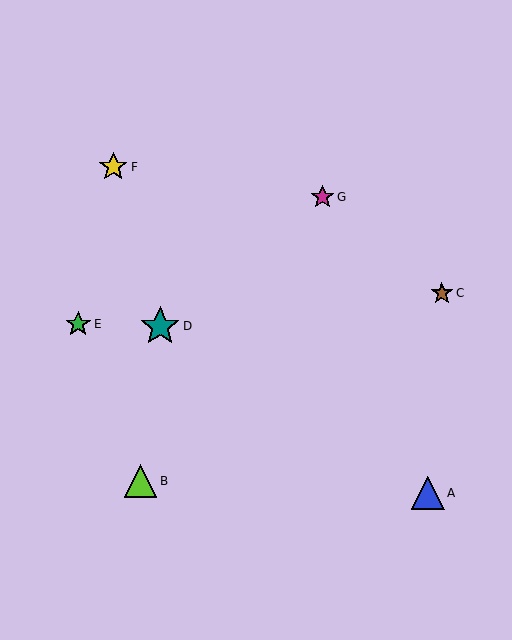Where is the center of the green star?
The center of the green star is at (78, 324).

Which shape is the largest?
The teal star (labeled D) is the largest.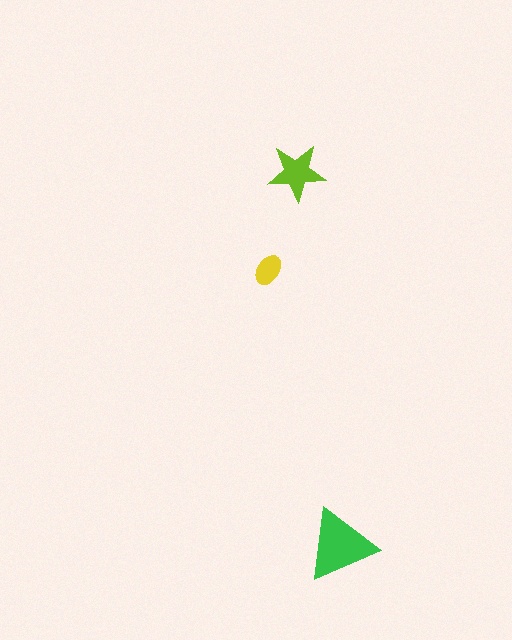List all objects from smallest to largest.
The yellow ellipse, the lime star, the green triangle.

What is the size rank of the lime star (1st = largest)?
2nd.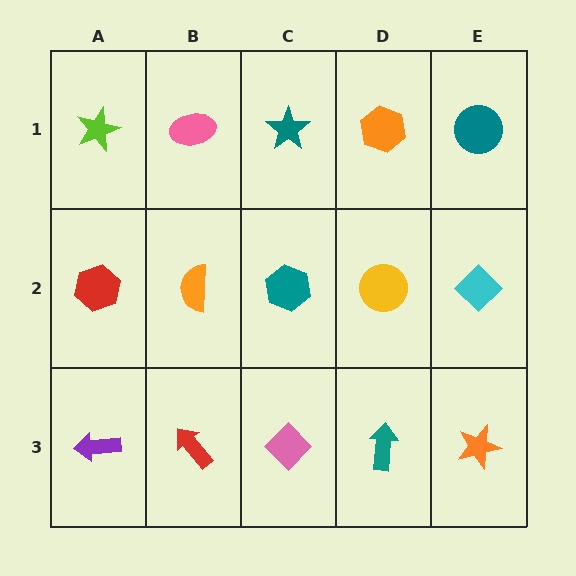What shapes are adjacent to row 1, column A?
A red hexagon (row 2, column A), a pink ellipse (row 1, column B).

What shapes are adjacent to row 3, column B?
An orange semicircle (row 2, column B), a purple arrow (row 3, column A), a pink diamond (row 3, column C).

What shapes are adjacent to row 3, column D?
A yellow circle (row 2, column D), a pink diamond (row 3, column C), an orange star (row 3, column E).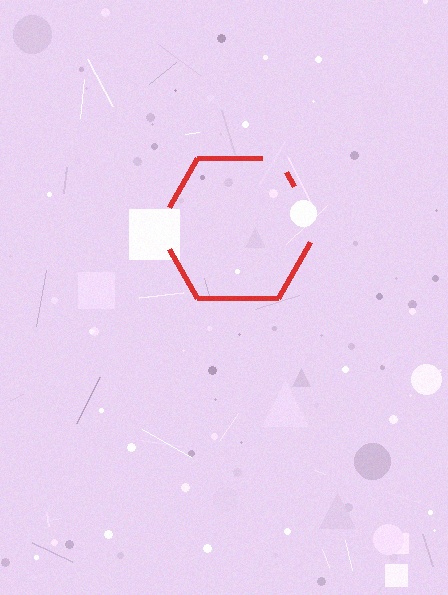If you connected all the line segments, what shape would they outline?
They would outline a hexagon.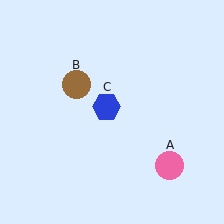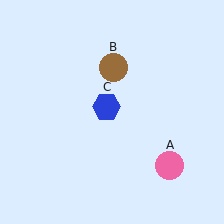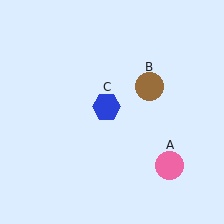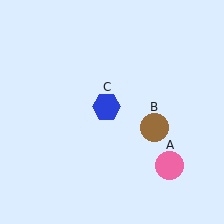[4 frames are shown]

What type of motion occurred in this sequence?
The brown circle (object B) rotated clockwise around the center of the scene.